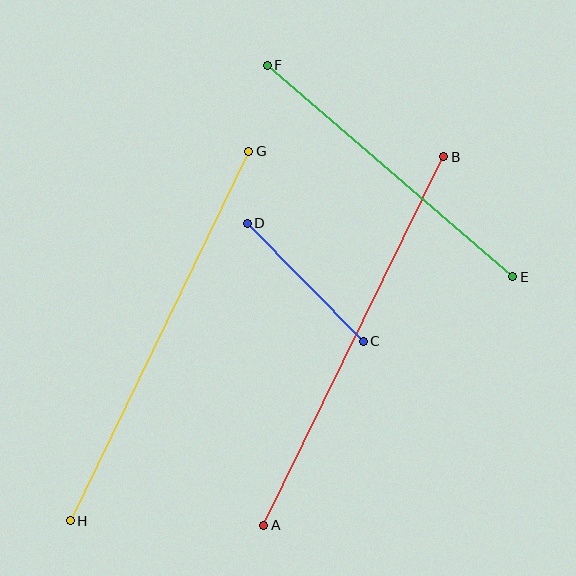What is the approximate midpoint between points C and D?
The midpoint is at approximately (305, 282) pixels.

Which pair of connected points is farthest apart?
Points G and H are farthest apart.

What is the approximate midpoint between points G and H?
The midpoint is at approximately (159, 336) pixels.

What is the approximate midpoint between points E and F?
The midpoint is at approximately (390, 171) pixels.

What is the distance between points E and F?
The distance is approximately 324 pixels.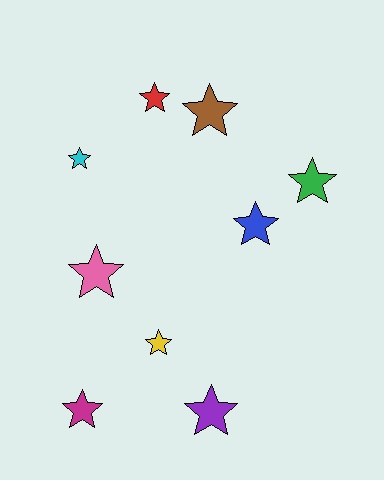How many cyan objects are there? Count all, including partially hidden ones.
There is 1 cyan object.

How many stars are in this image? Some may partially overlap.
There are 9 stars.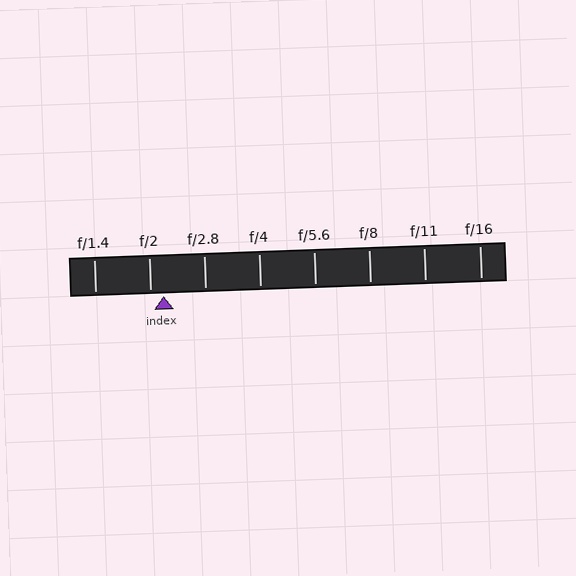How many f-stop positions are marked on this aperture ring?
There are 8 f-stop positions marked.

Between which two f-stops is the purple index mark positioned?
The index mark is between f/2 and f/2.8.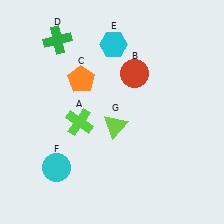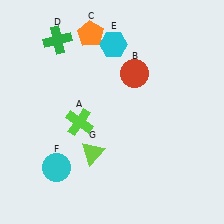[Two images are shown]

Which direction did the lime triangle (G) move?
The lime triangle (G) moved down.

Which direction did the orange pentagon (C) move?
The orange pentagon (C) moved up.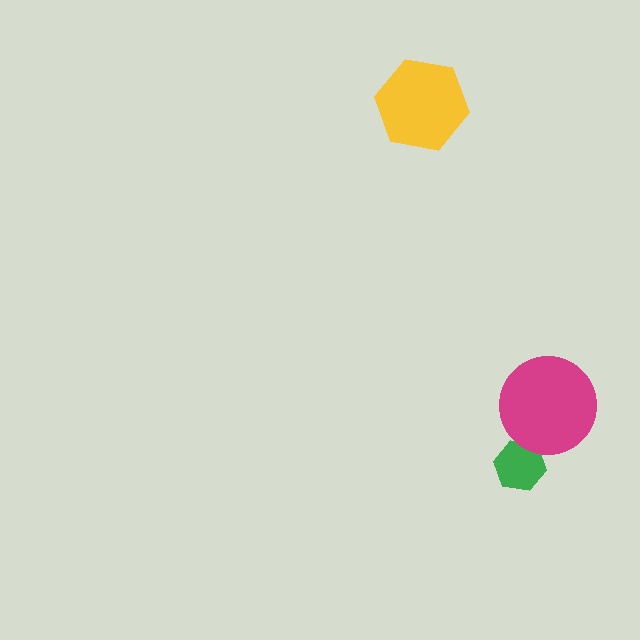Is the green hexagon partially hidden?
Yes, it is partially covered by another shape.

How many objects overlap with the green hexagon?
1 object overlaps with the green hexagon.